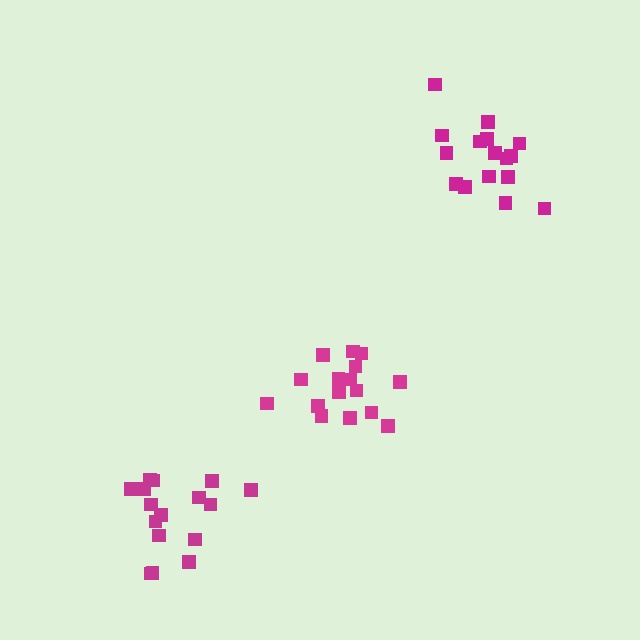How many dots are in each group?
Group 1: 16 dots, Group 2: 16 dots, Group 3: 16 dots (48 total).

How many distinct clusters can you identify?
There are 3 distinct clusters.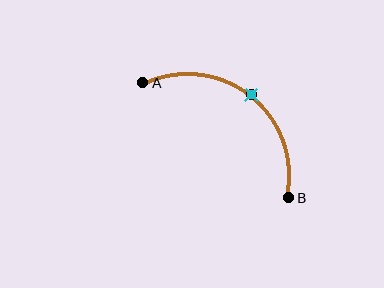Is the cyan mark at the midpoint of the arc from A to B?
Yes. The cyan mark lies on the arc at equal arc-length from both A and B — it is the arc midpoint.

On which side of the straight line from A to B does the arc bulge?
The arc bulges above and to the right of the straight line connecting A and B.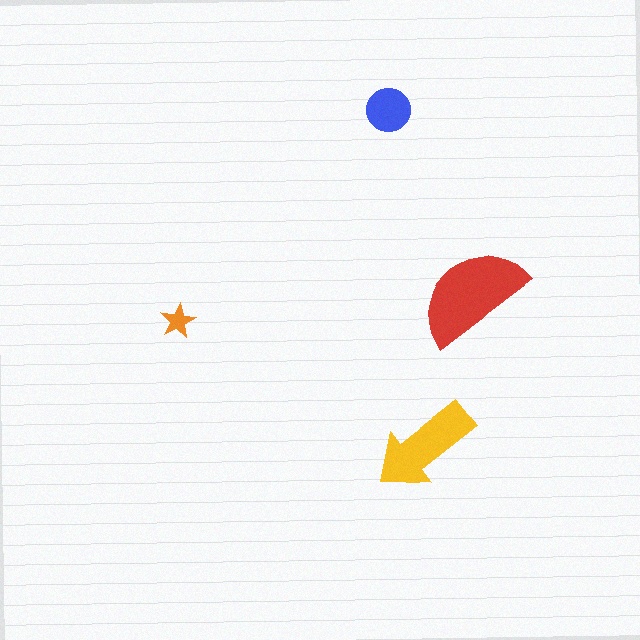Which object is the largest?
The red semicircle.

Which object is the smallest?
The orange star.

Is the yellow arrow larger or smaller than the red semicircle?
Smaller.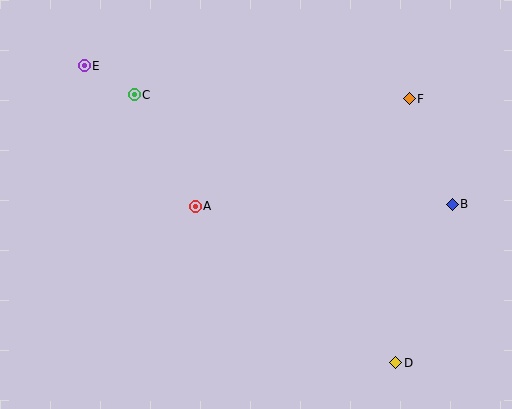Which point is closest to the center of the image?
Point A at (195, 206) is closest to the center.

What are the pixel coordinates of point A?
Point A is at (195, 206).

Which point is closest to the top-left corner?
Point E is closest to the top-left corner.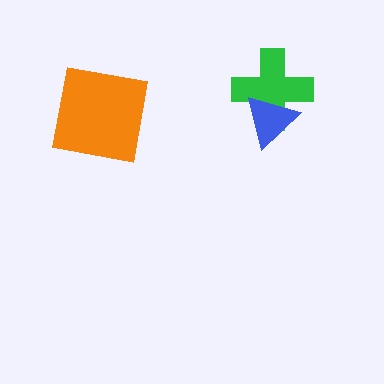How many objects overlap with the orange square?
0 objects overlap with the orange square.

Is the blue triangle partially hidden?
No, no other shape covers it.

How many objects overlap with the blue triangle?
1 object overlaps with the blue triangle.